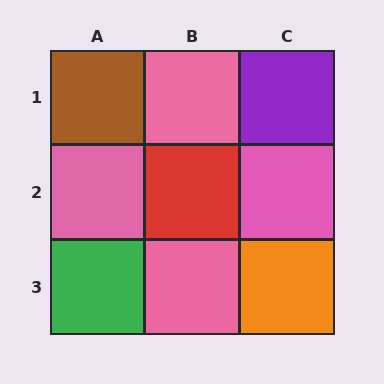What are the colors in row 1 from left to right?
Brown, pink, purple.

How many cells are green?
1 cell is green.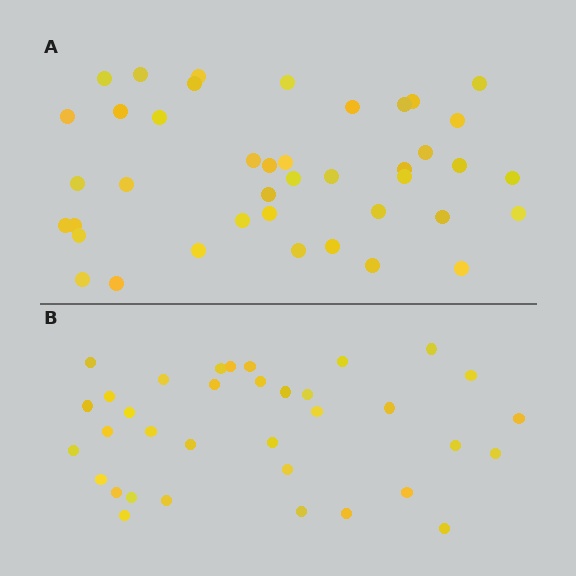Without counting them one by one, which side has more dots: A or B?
Region A (the top region) has more dots.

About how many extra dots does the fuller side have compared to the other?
Region A has about 6 more dots than region B.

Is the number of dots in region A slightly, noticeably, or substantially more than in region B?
Region A has only slightly more — the two regions are fairly close. The ratio is roughly 1.2 to 1.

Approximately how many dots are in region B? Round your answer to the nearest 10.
About 40 dots. (The exact count is 35, which rounds to 40.)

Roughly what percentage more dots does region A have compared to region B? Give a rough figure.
About 15% more.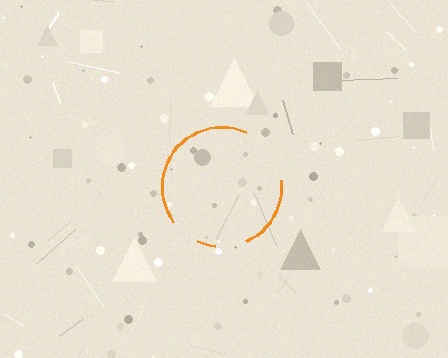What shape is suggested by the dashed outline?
The dashed outline suggests a circle.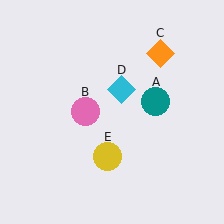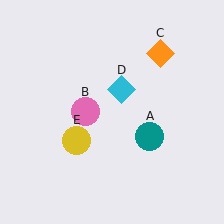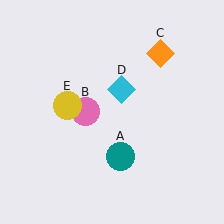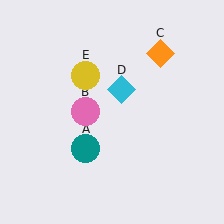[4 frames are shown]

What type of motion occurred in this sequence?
The teal circle (object A), yellow circle (object E) rotated clockwise around the center of the scene.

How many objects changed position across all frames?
2 objects changed position: teal circle (object A), yellow circle (object E).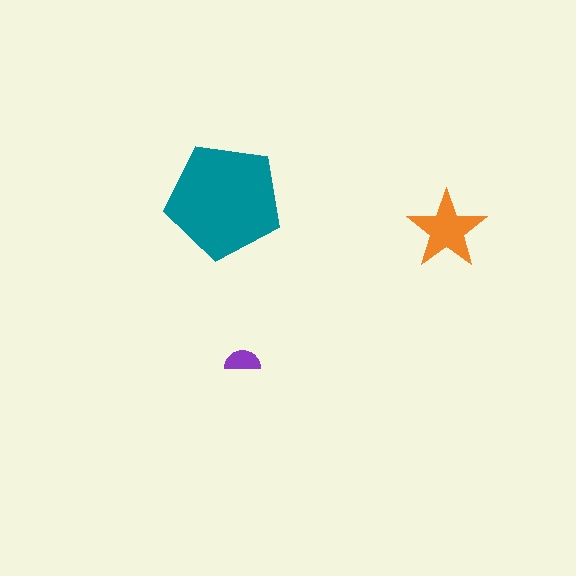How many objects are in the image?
There are 3 objects in the image.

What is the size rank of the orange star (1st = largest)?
2nd.